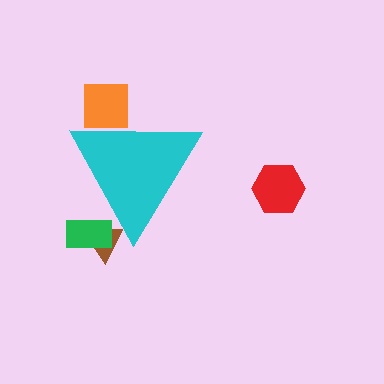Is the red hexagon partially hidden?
No, the red hexagon is fully visible.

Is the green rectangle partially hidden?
Yes, the green rectangle is partially hidden behind the cyan triangle.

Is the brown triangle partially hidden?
Yes, the brown triangle is partially hidden behind the cyan triangle.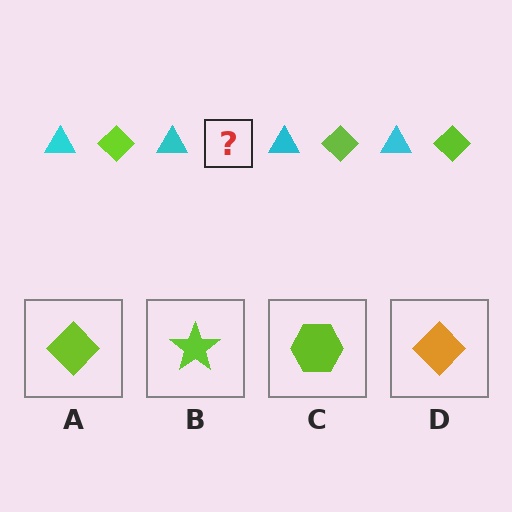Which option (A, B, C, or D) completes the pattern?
A.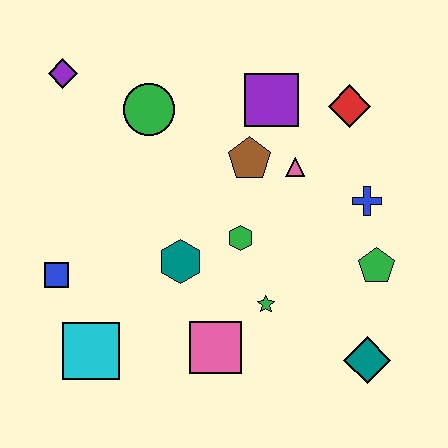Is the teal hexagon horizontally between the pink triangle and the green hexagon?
No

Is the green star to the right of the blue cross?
No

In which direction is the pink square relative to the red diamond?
The pink square is below the red diamond.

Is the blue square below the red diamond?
Yes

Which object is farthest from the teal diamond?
The purple diamond is farthest from the teal diamond.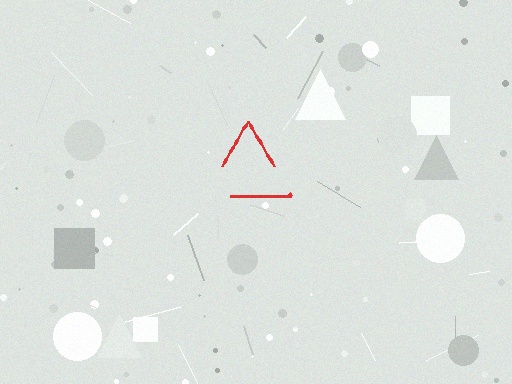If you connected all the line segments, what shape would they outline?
They would outline a triangle.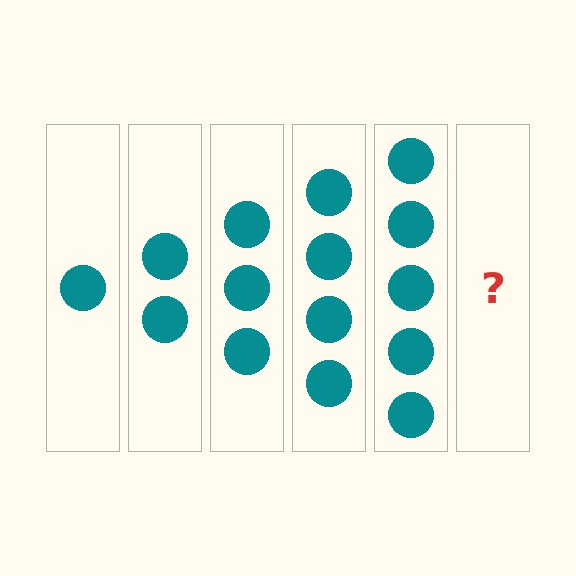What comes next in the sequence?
The next element should be 6 circles.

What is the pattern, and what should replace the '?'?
The pattern is that each step adds one more circle. The '?' should be 6 circles.